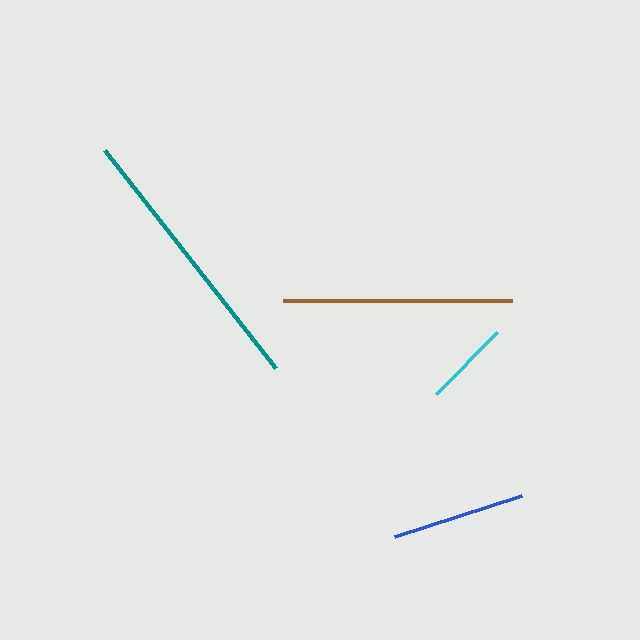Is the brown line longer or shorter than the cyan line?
The brown line is longer than the cyan line.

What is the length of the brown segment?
The brown segment is approximately 229 pixels long.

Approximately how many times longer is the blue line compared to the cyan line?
The blue line is approximately 1.5 times the length of the cyan line.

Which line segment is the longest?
The teal line is the longest at approximately 277 pixels.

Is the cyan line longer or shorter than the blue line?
The blue line is longer than the cyan line.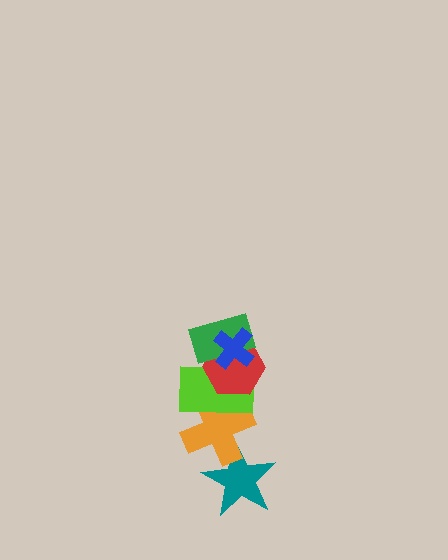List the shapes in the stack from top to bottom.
From top to bottom: the blue cross, the green rectangle, the red hexagon, the lime rectangle, the orange cross, the teal star.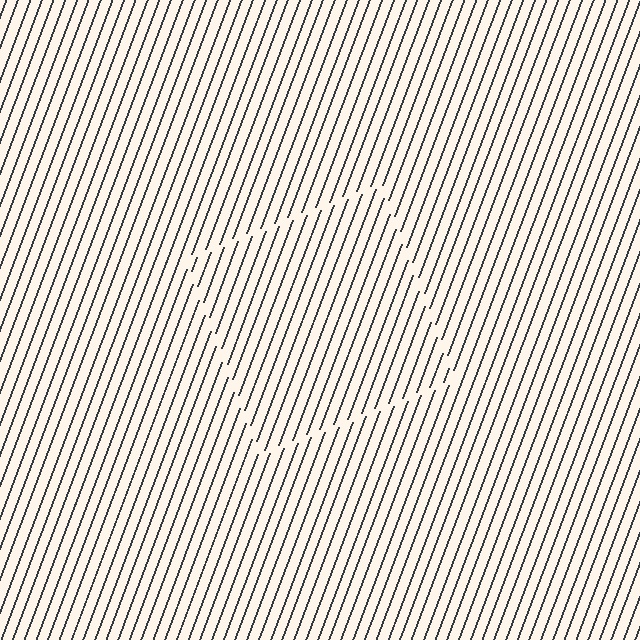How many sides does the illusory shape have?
4 sides — the line-ends trace a square.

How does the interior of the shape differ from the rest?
The interior of the shape contains the same grating, shifted by half a period — the contour is defined by the phase discontinuity where line-ends from the inner and outer gratings abut.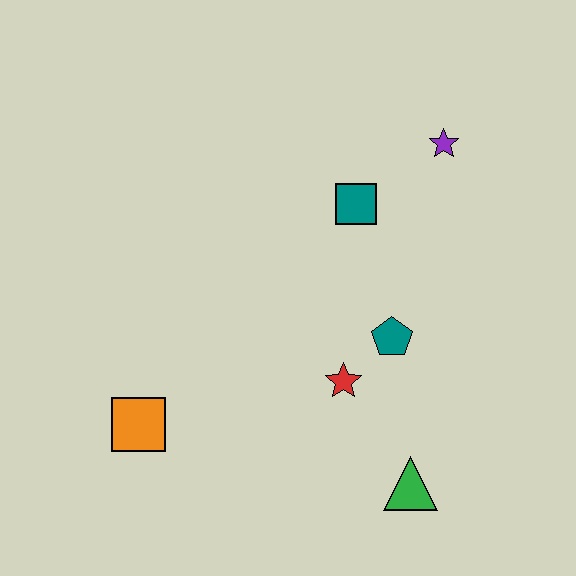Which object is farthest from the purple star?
The orange square is farthest from the purple star.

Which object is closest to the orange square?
The red star is closest to the orange square.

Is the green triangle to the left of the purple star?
Yes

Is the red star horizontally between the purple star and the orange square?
Yes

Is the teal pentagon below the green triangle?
No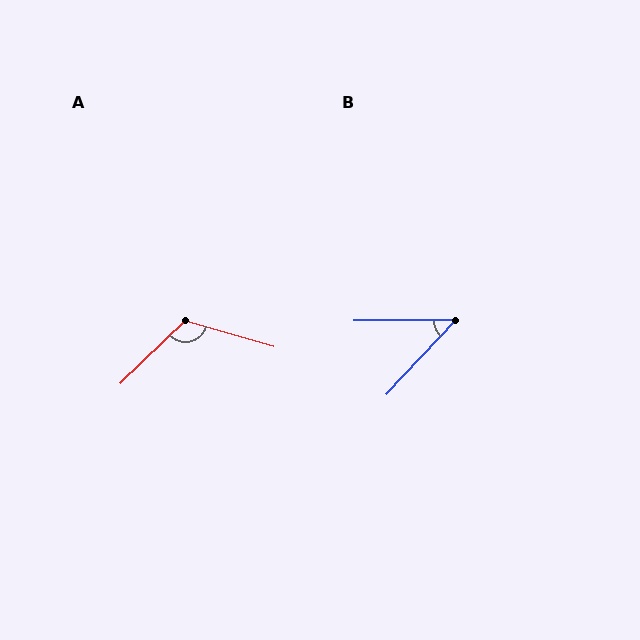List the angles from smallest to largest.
B (47°), A (120°).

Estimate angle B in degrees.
Approximately 47 degrees.